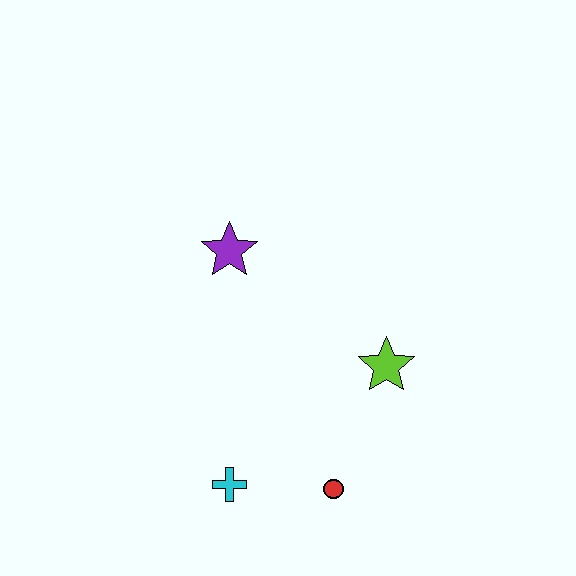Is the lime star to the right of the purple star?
Yes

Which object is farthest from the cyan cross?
The purple star is farthest from the cyan cross.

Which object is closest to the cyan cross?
The red circle is closest to the cyan cross.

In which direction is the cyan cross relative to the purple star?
The cyan cross is below the purple star.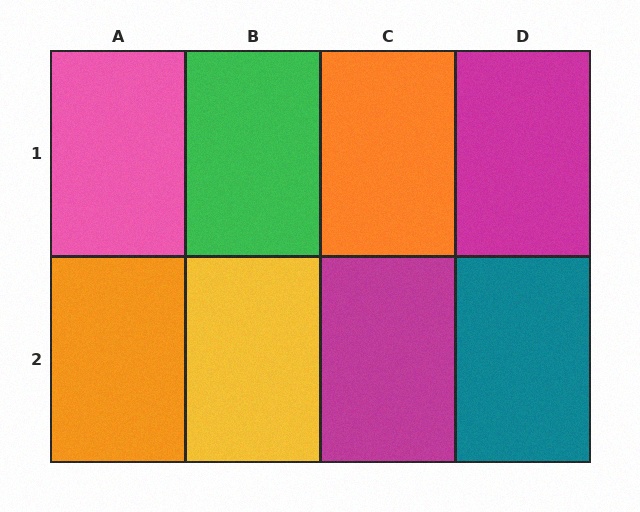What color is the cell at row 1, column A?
Pink.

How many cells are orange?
2 cells are orange.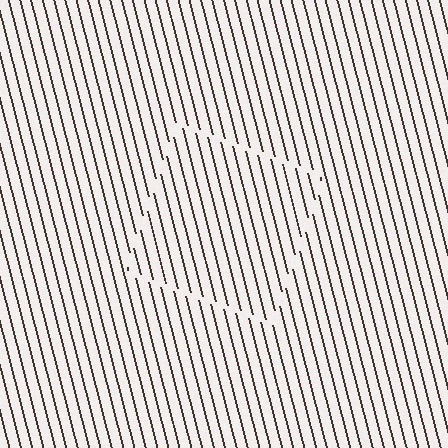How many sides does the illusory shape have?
4 sides — the line-ends trace a square.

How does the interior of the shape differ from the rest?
The interior of the shape contains the same grating, shifted by half a period — the contour is defined by the phase discontinuity where line-ends from the inner and outer gratings abut.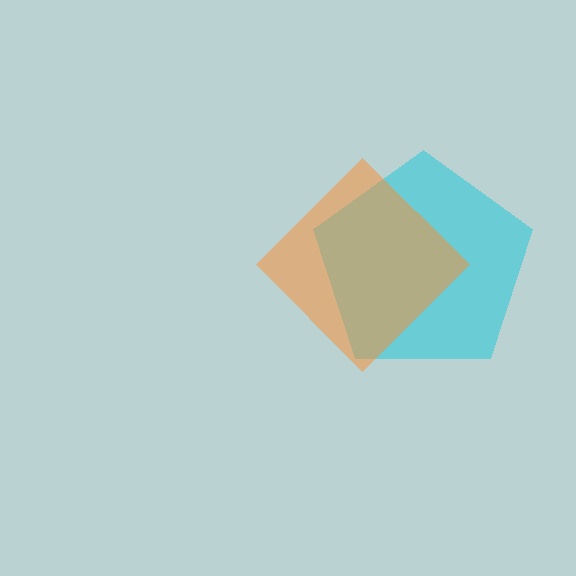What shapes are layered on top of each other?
The layered shapes are: a cyan pentagon, an orange diamond.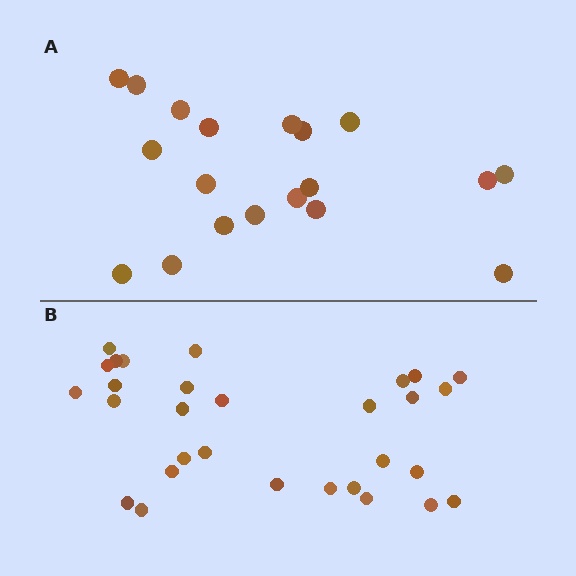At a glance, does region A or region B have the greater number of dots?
Region B (the bottom region) has more dots.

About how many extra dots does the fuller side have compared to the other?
Region B has roughly 12 or so more dots than region A.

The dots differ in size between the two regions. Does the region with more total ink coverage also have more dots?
No. Region A has more total ink coverage because its dots are larger, but region B actually contains more individual dots. Total area can be misleading — the number of items is what matters here.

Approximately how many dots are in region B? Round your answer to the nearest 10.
About 30 dots.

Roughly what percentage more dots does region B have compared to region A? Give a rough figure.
About 60% more.